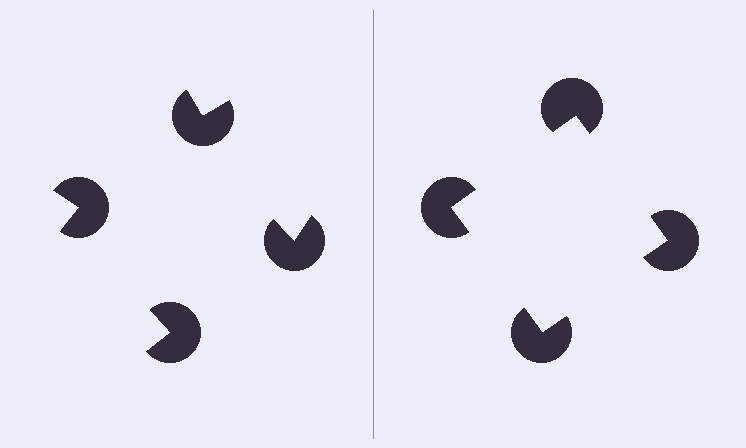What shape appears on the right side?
An illusory square.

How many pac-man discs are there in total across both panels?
8 — 4 on each side.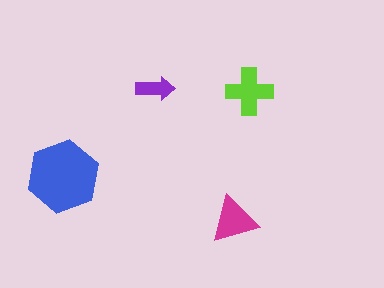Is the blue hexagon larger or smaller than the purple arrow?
Larger.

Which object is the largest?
The blue hexagon.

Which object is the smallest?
The purple arrow.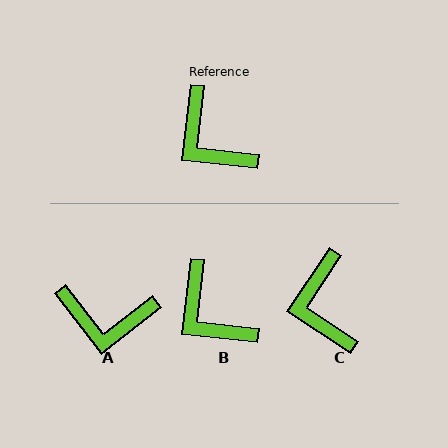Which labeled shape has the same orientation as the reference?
B.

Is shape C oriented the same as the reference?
No, it is off by about 27 degrees.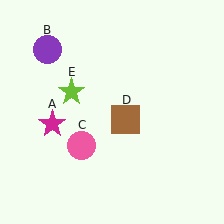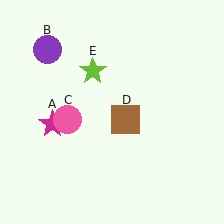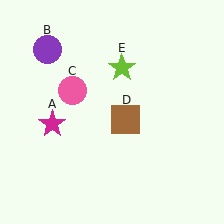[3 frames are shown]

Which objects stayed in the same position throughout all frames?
Magenta star (object A) and purple circle (object B) and brown square (object D) remained stationary.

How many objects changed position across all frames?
2 objects changed position: pink circle (object C), lime star (object E).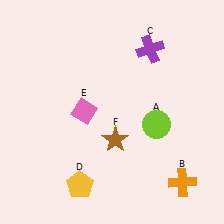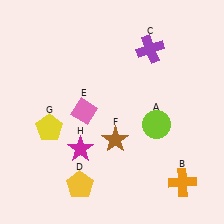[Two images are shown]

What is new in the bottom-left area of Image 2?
A yellow pentagon (G) was added in the bottom-left area of Image 2.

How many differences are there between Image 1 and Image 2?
There are 2 differences between the two images.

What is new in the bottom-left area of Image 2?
A magenta star (H) was added in the bottom-left area of Image 2.